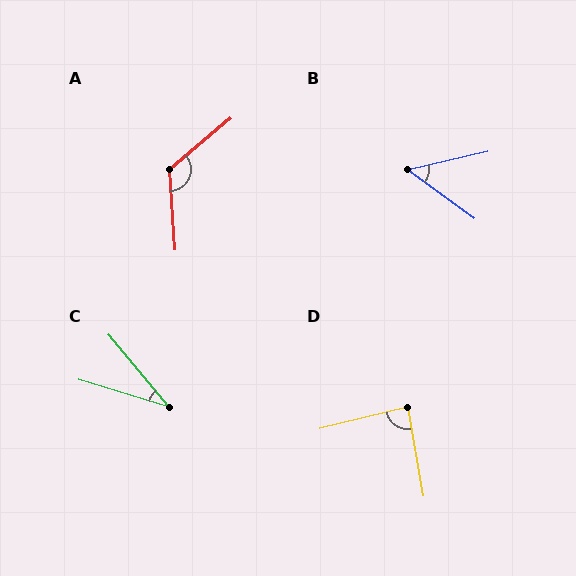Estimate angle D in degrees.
Approximately 86 degrees.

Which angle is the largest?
A, at approximately 126 degrees.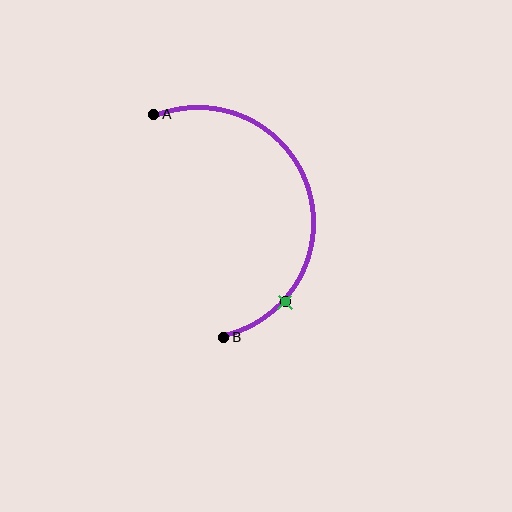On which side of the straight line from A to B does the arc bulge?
The arc bulges to the right of the straight line connecting A and B.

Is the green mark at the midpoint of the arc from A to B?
No. The green mark lies on the arc but is closer to endpoint B. The arc midpoint would be at the point on the curve equidistant along the arc from both A and B.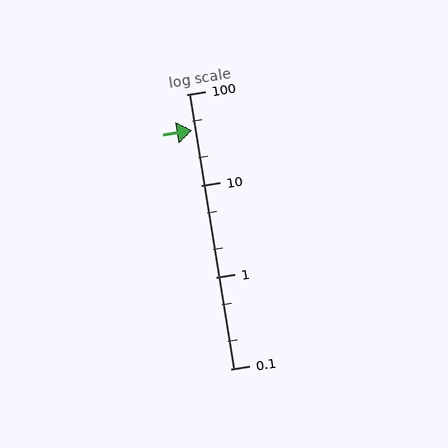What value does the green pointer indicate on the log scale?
The pointer indicates approximately 40.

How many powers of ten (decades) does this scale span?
The scale spans 3 decades, from 0.1 to 100.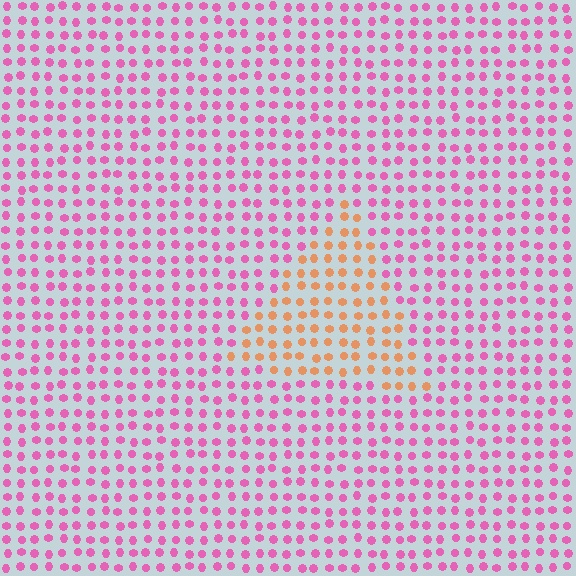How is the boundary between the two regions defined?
The boundary is defined purely by a slight shift in hue (about 61 degrees). Spacing, size, and orientation are identical on both sides.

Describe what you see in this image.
The image is filled with small pink elements in a uniform arrangement. A triangle-shaped region is visible where the elements are tinted to a slightly different hue, forming a subtle color boundary.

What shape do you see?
I see a triangle.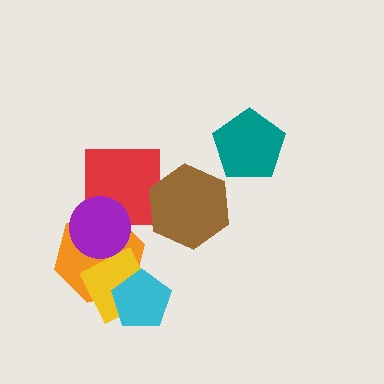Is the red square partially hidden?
Yes, it is partially covered by another shape.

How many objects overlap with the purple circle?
3 objects overlap with the purple circle.